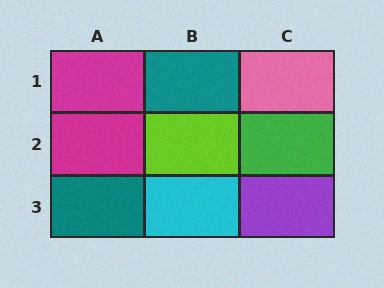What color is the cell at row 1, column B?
Teal.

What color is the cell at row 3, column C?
Purple.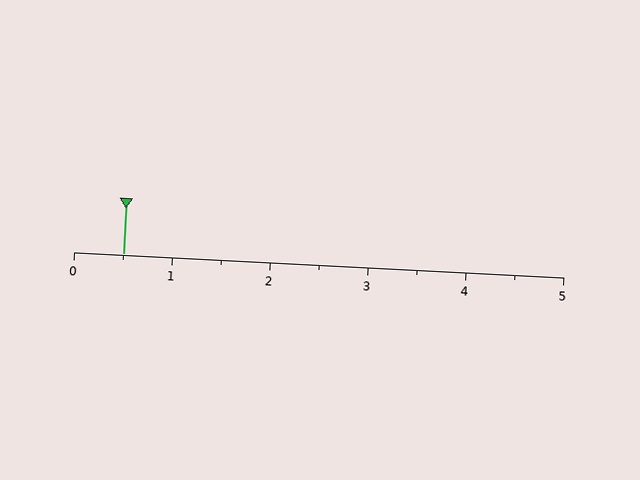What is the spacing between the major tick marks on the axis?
The major ticks are spaced 1 apart.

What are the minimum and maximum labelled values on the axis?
The axis runs from 0 to 5.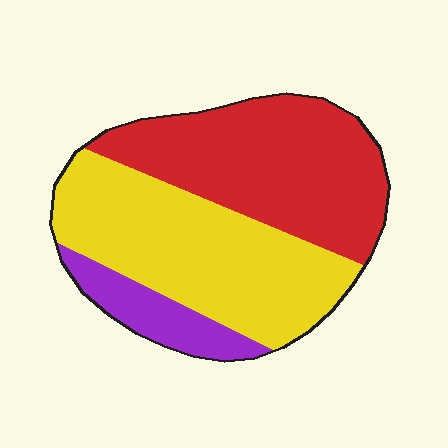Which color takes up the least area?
Purple, at roughly 10%.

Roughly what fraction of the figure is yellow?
Yellow covers about 45% of the figure.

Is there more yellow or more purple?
Yellow.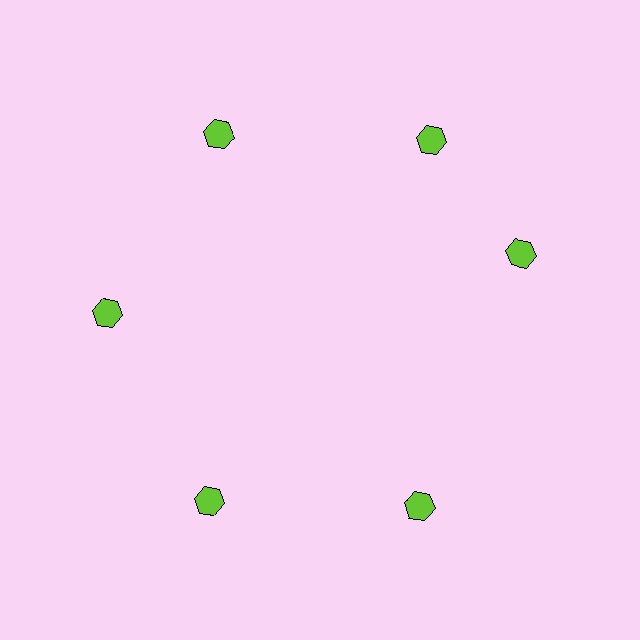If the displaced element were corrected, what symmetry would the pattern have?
It would have 6-fold rotational symmetry — the pattern would map onto itself every 60 degrees.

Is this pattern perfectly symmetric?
No. The 6 lime hexagons are arranged in a ring, but one element near the 3 o'clock position is rotated out of alignment along the ring, breaking the 6-fold rotational symmetry.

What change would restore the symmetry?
The symmetry would be restored by rotating it back into even spacing with its neighbors so that all 6 hexagons sit at equal angles and equal distance from the center.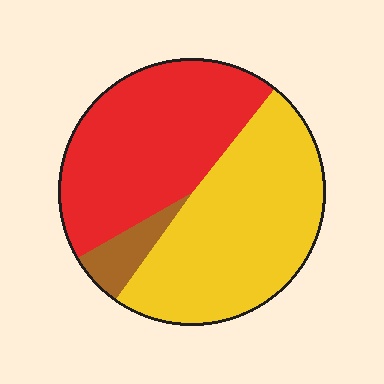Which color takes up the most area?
Yellow, at roughly 50%.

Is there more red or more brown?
Red.